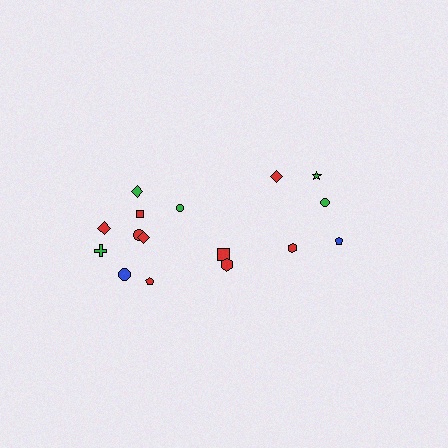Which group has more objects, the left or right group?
The left group.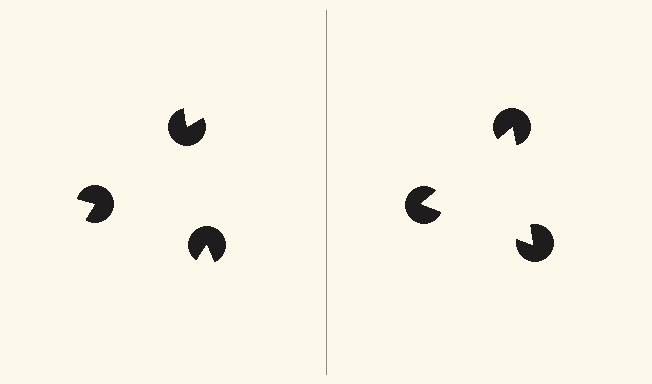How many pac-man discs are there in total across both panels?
6 — 3 on each side.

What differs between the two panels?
The pac-man discs are positioned identically on both sides; only the wedge orientations differ. On the right they align to a triangle; on the left they are misaligned.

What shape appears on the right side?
An illusory triangle.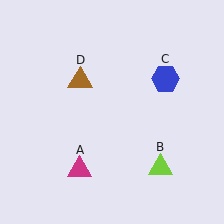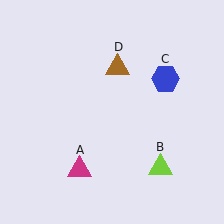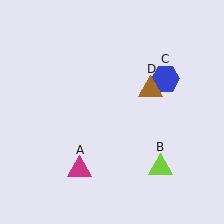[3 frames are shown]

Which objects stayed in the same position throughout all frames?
Magenta triangle (object A) and lime triangle (object B) and blue hexagon (object C) remained stationary.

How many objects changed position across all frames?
1 object changed position: brown triangle (object D).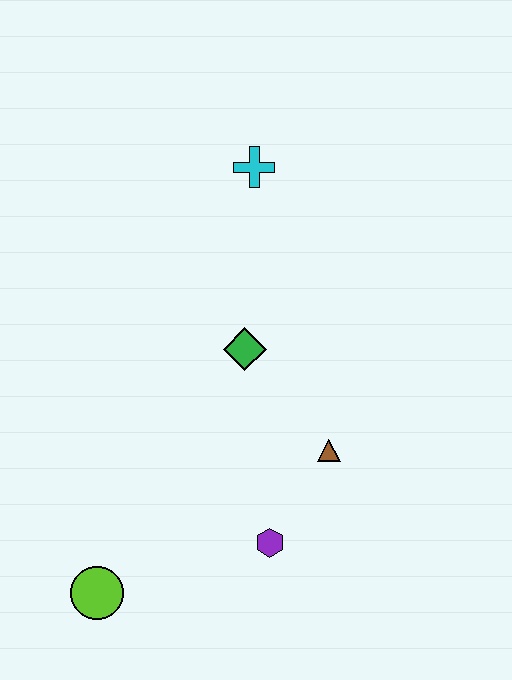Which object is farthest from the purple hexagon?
The cyan cross is farthest from the purple hexagon.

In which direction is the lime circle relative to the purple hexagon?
The lime circle is to the left of the purple hexagon.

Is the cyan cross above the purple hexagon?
Yes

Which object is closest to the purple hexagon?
The brown triangle is closest to the purple hexagon.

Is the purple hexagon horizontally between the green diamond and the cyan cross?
No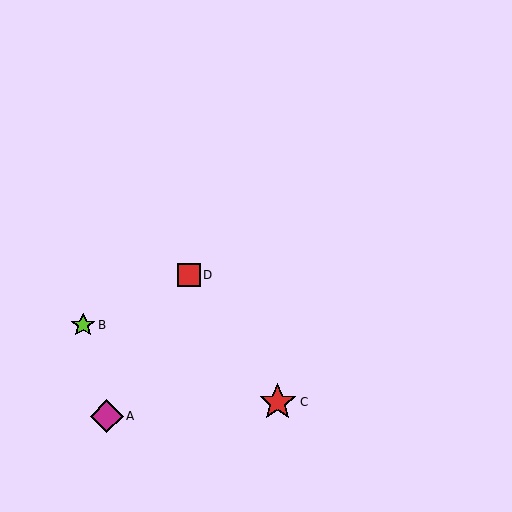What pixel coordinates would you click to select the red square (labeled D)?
Click at (189, 275) to select the red square D.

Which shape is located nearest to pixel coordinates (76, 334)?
The lime star (labeled B) at (83, 325) is nearest to that location.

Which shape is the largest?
The red star (labeled C) is the largest.